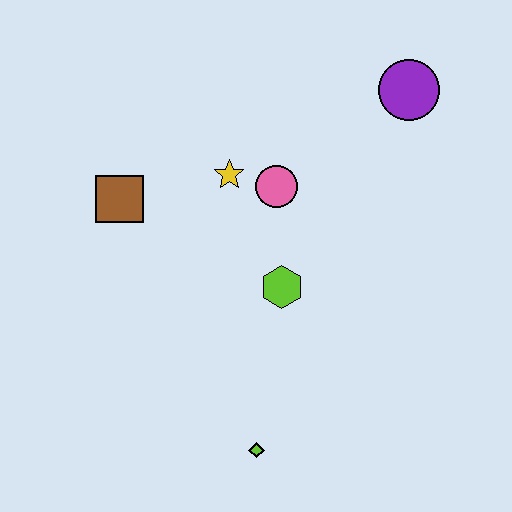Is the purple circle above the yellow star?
Yes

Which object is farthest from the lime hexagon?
The purple circle is farthest from the lime hexagon.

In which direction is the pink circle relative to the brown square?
The pink circle is to the right of the brown square.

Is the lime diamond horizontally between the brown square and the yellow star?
No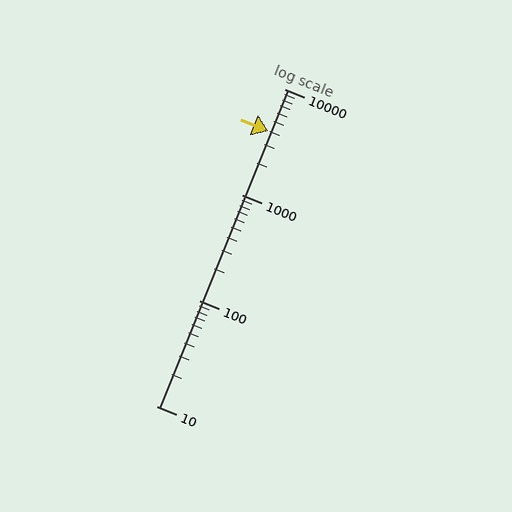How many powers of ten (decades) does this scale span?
The scale spans 3 decades, from 10 to 10000.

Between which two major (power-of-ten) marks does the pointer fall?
The pointer is between 1000 and 10000.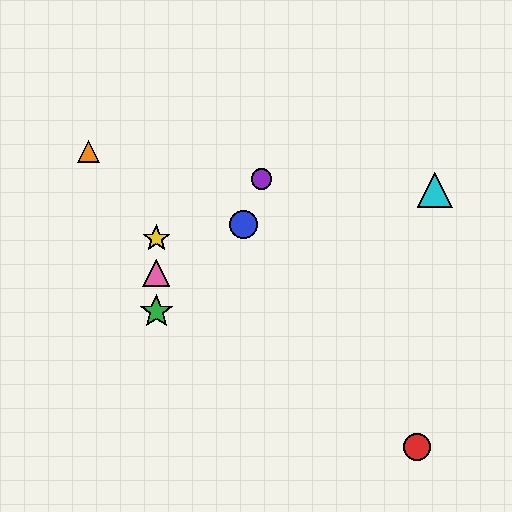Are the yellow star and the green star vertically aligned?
Yes, both are at x≈156.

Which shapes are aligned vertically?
The green star, the yellow star, the pink triangle are aligned vertically.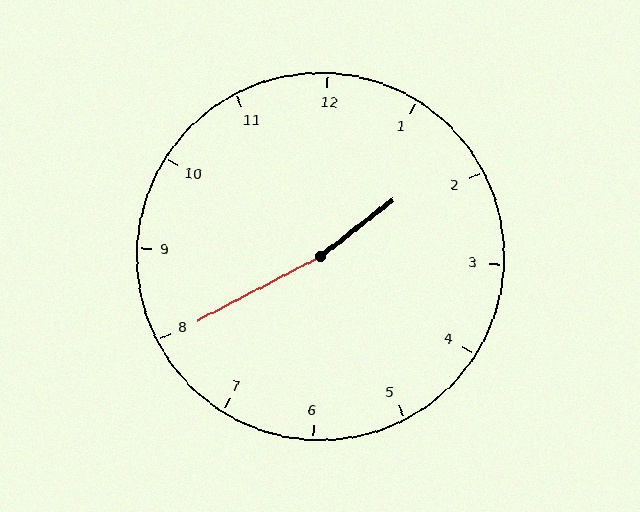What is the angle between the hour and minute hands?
Approximately 170 degrees.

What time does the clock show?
1:40.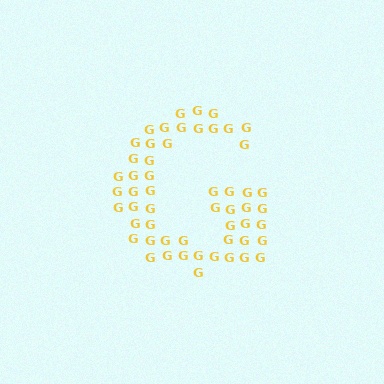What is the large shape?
The large shape is the letter G.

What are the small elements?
The small elements are letter G's.